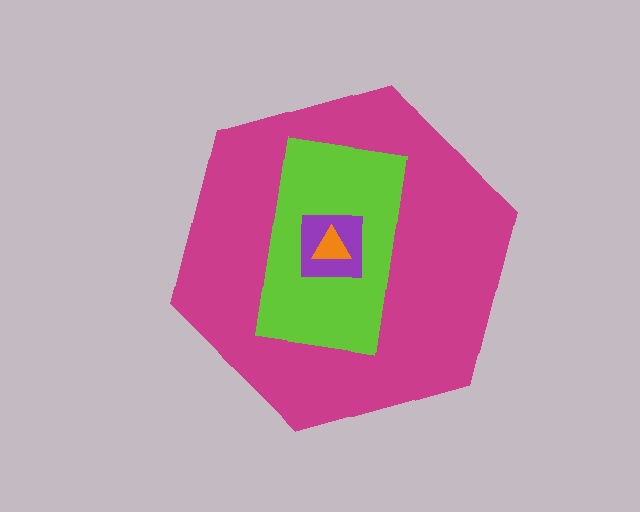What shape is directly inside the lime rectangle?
The purple square.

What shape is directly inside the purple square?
The orange triangle.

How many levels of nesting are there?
4.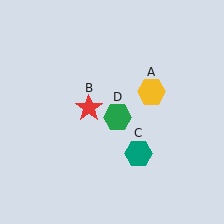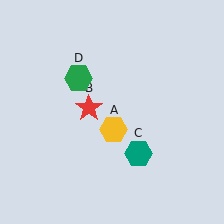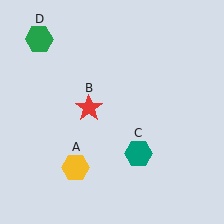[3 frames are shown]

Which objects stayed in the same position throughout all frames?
Red star (object B) and teal hexagon (object C) remained stationary.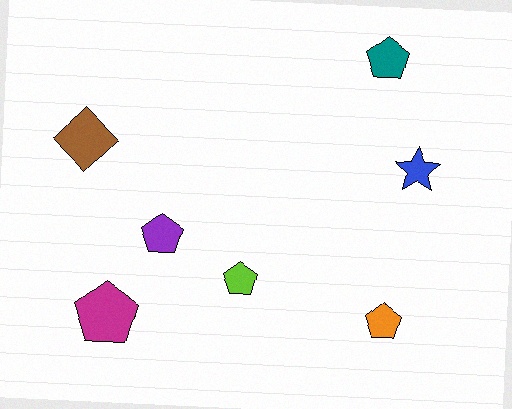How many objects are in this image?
There are 7 objects.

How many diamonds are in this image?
There is 1 diamond.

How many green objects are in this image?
There are no green objects.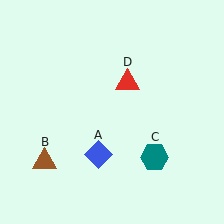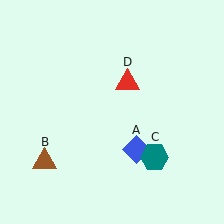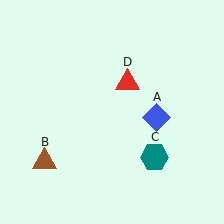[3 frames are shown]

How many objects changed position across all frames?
1 object changed position: blue diamond (object A).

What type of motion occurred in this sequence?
The blue diamond (object A) rotated counterclockwise around the center of the scene.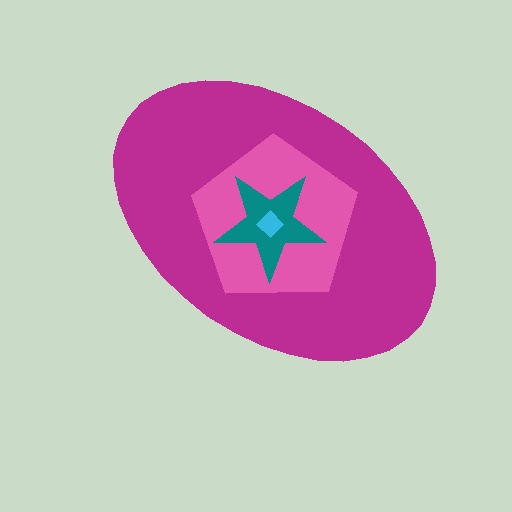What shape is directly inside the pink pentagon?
The teal star.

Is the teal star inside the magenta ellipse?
Yes.